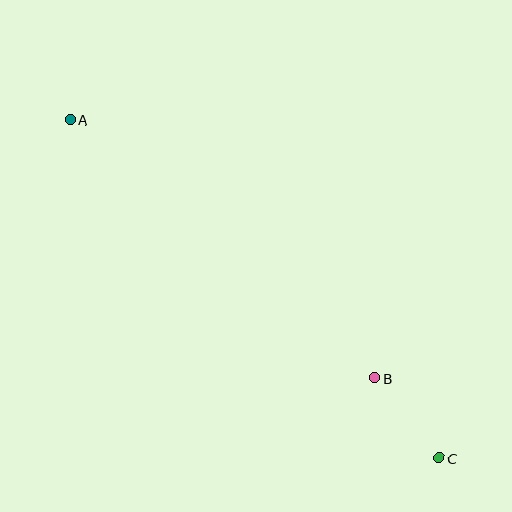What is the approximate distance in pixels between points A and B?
The distance between A and B is approximately 399 pixels.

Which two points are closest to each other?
Points B and C are closest to each other.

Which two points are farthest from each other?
Points A and C are farthest from each other.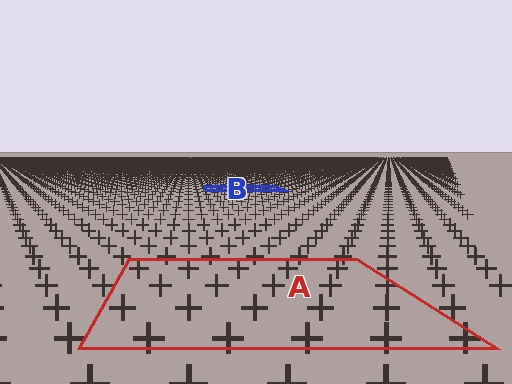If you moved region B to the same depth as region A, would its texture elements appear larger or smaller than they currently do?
They would appear larger. At a closer depth, the same texture elements are projected at a bigger on-screen size.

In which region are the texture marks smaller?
The texture marks are smaller in region B, because it is farther away.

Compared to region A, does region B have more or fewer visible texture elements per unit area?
Region B has more texture elements per unit area — they are packed more densely because it is farther away.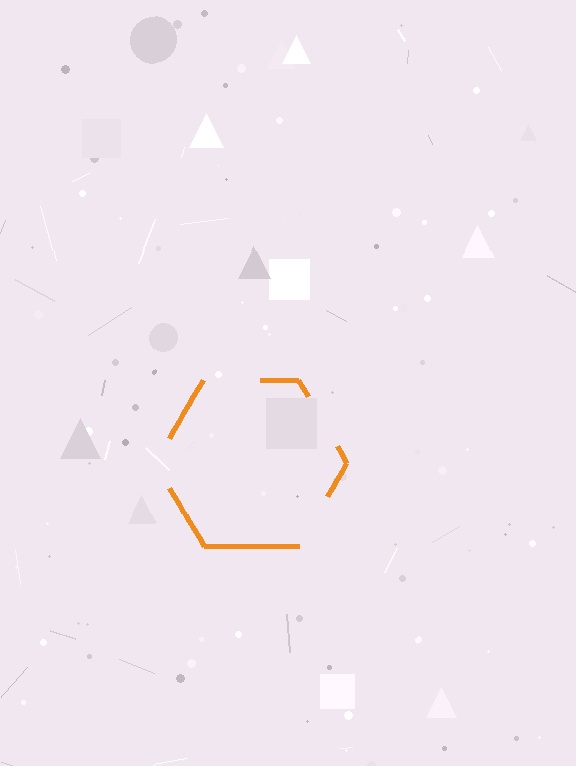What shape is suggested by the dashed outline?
The dashed outline suggests a hexagon.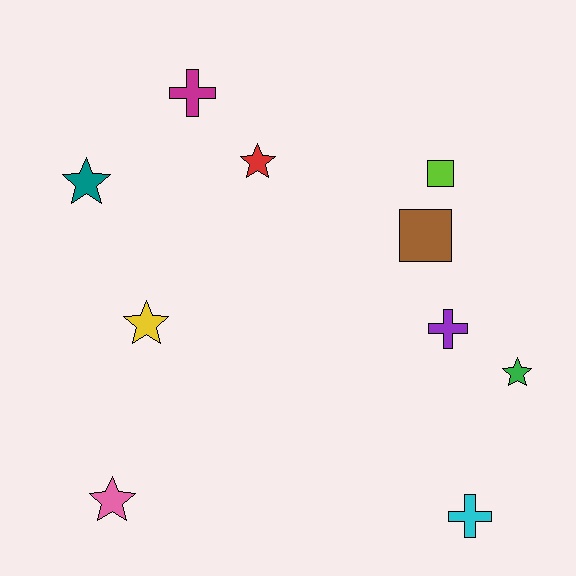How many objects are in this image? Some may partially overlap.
There are 10 objects.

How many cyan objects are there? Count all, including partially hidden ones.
There is 1 cyan object.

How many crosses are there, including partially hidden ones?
There are 3 crosses.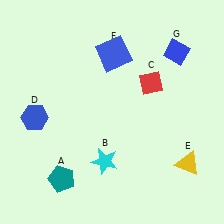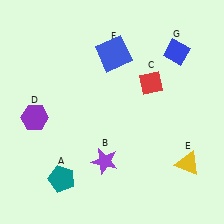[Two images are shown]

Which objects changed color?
B changed from cyan to purple. D changed from blue to purple.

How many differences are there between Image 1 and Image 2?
There are 2 differences between the two images.